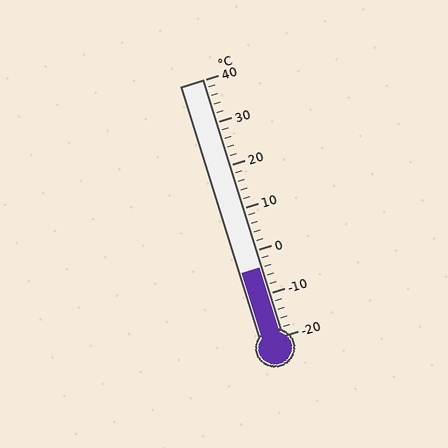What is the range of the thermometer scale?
The thermometer scale ranges from -20°C to 40°C.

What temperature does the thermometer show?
The thermometer shows approximately -4°C.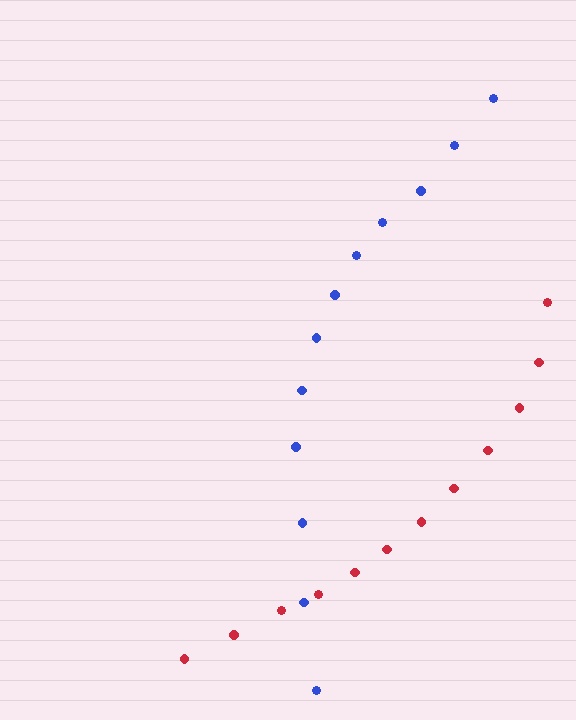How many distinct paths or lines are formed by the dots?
There are 2 distinct paths.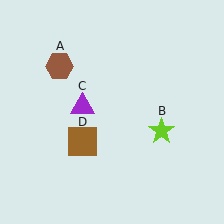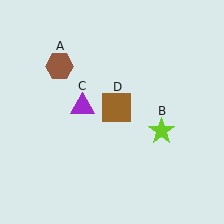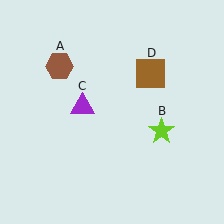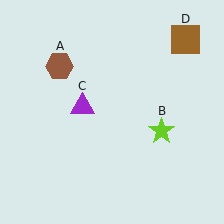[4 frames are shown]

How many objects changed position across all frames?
1 object changed position: brown square (object D).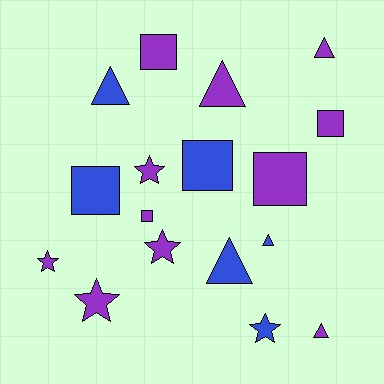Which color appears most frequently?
Purple, with 11 objects.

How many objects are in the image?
There are 17 objects.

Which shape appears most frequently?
Square, with 6 objects.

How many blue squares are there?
There are 2 blue squares.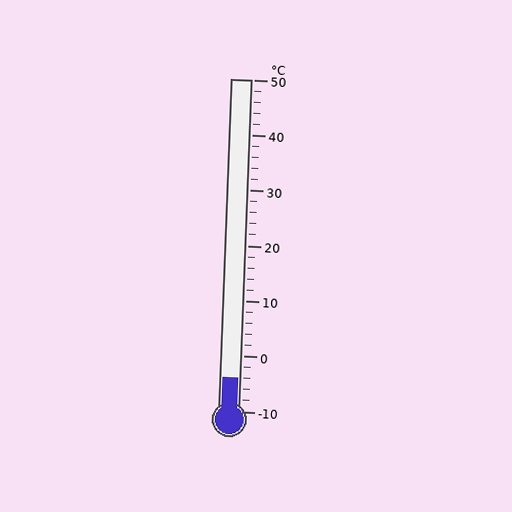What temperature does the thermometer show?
The thermometer shows approximately -4°C.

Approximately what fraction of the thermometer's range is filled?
The thermometer is filled to approximately 10% of its range.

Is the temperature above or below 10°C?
The temperature is below 10°C.